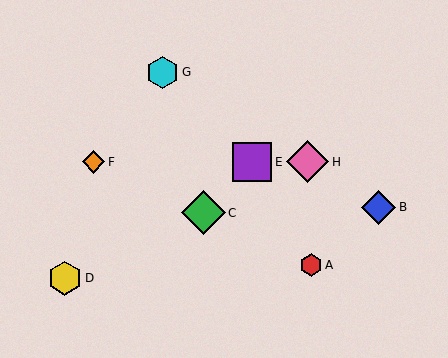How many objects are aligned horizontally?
3 objects (E, F, H) are aligned horizontally.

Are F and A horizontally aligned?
No, F is at y≈162 and A is at y≈265.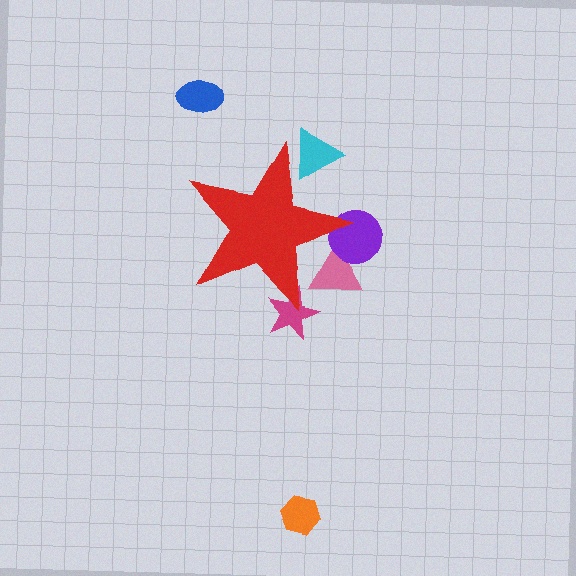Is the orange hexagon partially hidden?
No, the orange hexagon is fully visible.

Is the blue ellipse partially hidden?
No, the blue ellipse is fully visible.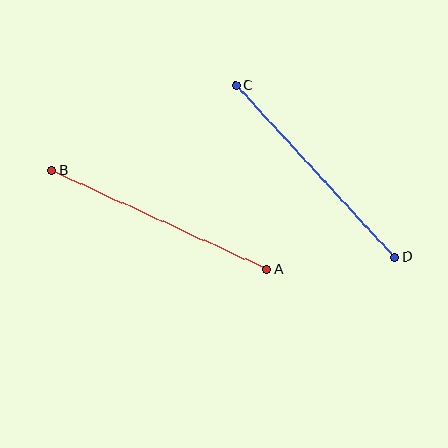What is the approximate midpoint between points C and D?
The midpoint is at approximately (315, 171) pixels.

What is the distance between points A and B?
The distance is approximately 237 pixels.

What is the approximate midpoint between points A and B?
The midpoint is at approximately (159, 220) pixels.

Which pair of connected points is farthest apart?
Points A and B are farthest apart.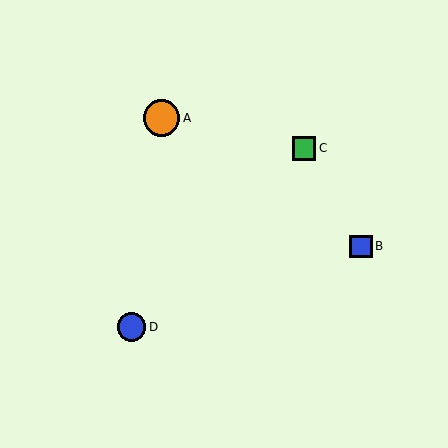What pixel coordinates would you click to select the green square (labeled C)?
Click at (304, 148) to select the green square C.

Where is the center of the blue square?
The center of the blue square is at (361, 246).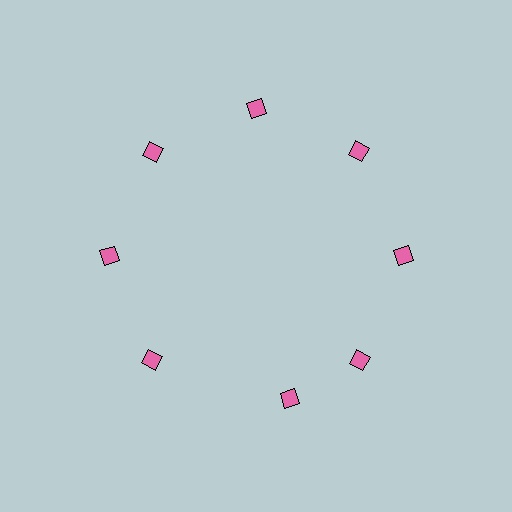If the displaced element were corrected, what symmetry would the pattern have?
It would have 8-fold rotational symmetry — the pattern would map onto itself every 45 degrees.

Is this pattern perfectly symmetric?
No. The 8 pink diamonds are arranged in a ring, but one element near the 6 o'clock position is rotated out of alignment along the ring, breaking the 8-fold rotational symmetry.